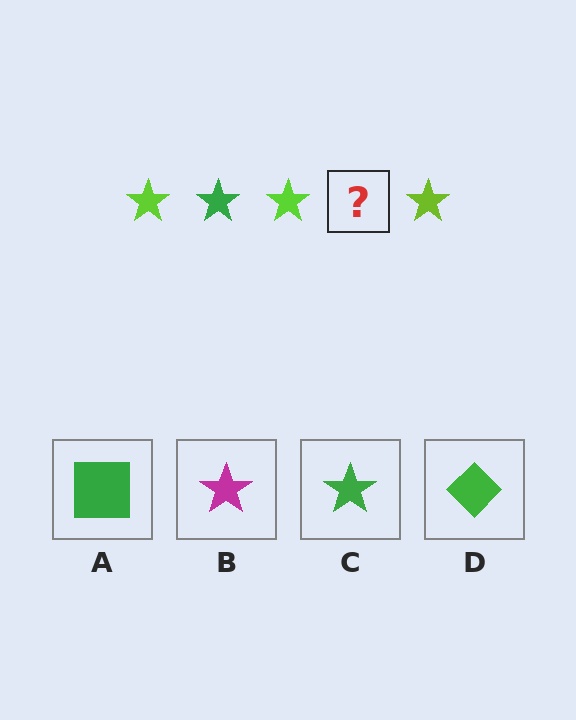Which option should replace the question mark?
Option C.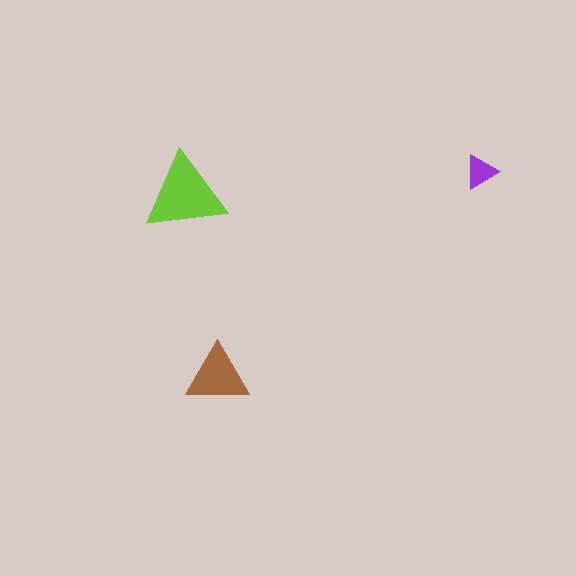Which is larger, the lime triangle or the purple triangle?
The lime one.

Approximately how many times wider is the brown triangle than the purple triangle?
About 2 times wider.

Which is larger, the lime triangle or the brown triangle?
The lime one.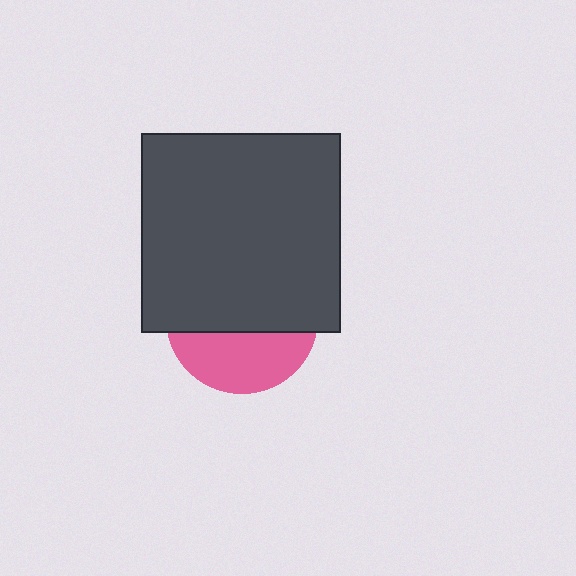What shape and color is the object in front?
The object in front is a dark gray rectangle.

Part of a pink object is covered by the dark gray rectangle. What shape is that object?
It is a circle.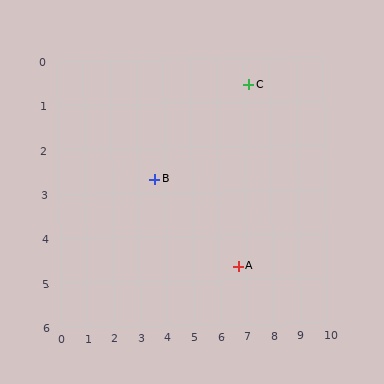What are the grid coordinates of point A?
Point A is at approximately (6.7, 4.7).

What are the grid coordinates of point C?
Point C is at approximately (7.2, 0.6).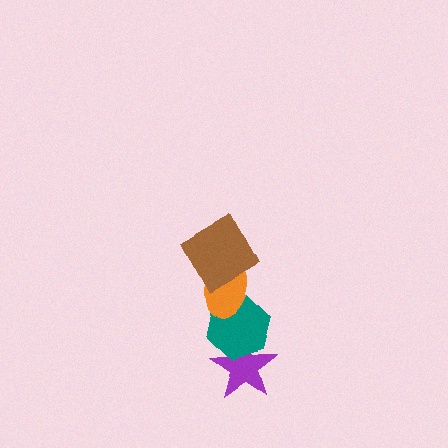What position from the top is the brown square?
The brown square is 1st from the top.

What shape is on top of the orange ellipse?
The brown square is on top of the orange ellipse.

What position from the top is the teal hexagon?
The teal hexagon is 3rd from the top.